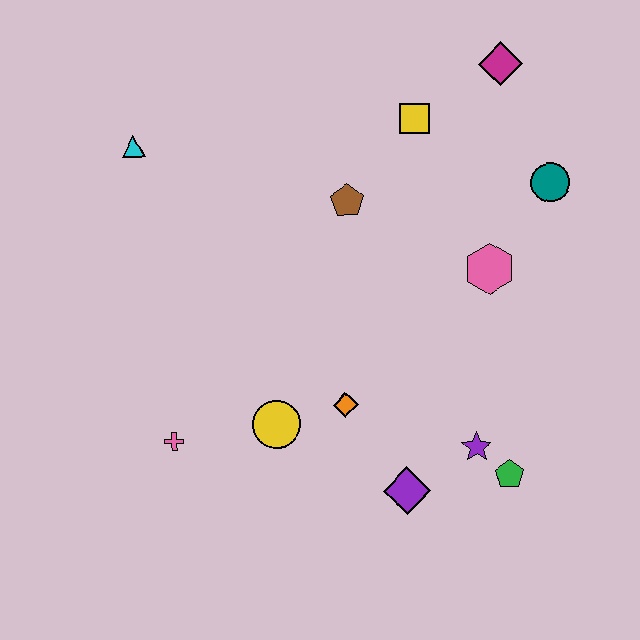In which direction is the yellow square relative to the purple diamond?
The yellow square is above the purple diamond.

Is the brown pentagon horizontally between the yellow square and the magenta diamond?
No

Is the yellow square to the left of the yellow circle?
No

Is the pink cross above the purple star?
Yes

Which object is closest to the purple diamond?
The purple star is closest to the purple diamond.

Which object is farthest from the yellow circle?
The magenta diamond is farthest from the yellow circle.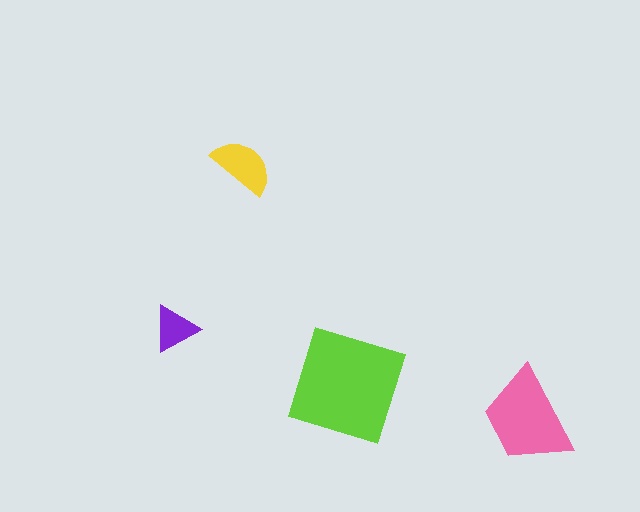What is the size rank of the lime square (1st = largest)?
1st.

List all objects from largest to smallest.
The lime square, the pink trapezoid, the yellow semicircle, the purple triangle.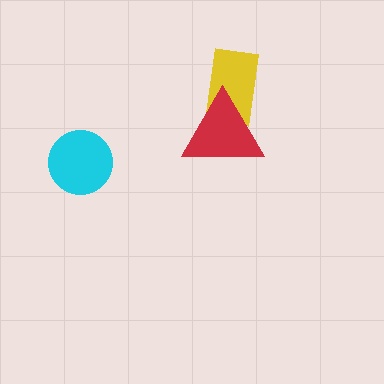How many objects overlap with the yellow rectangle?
1 object overlaps with the yellow rectangle.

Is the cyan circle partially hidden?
No, no other shape covers it.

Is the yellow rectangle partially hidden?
Yes, it is partially covered by another shape.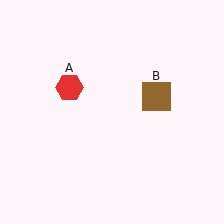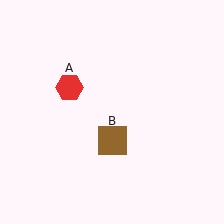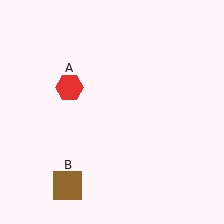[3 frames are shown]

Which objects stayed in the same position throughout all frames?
Red hexagon (object A) remained stationary.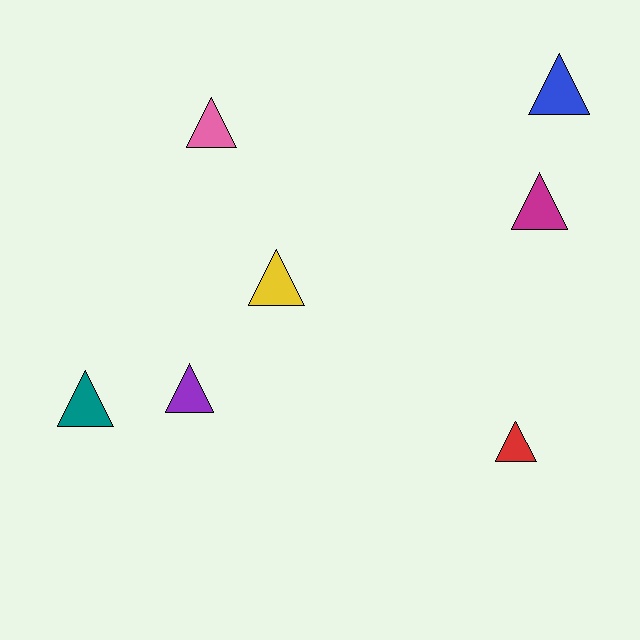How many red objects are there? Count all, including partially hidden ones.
There is 1 red object.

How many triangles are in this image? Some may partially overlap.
There are 7 triangles.